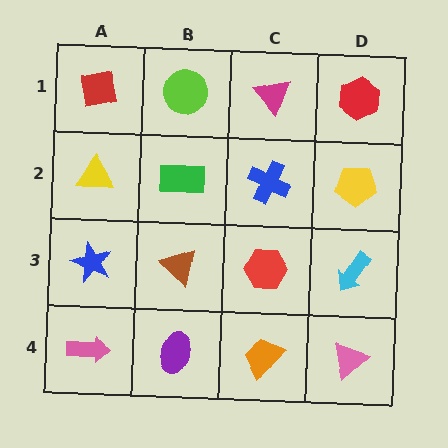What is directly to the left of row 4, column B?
A pink arrow.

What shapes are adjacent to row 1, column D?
A yellow pentagon (row 2, column D), a magenta triangle (row 1, column C).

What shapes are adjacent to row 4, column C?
A red hexagon (row 3, column C), a purple ellipse (row 4, column B), a pink triangle (row 4, column D).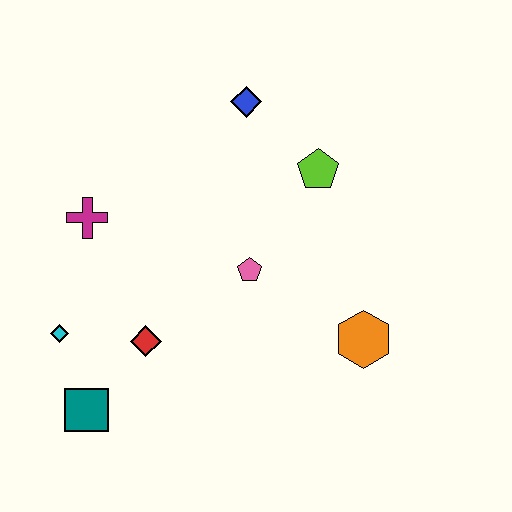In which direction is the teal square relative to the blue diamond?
The teal square is below the blue diamond.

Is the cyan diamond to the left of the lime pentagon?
Yes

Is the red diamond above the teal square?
Yes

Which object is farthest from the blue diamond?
The teal square is farthest from the blue diamond.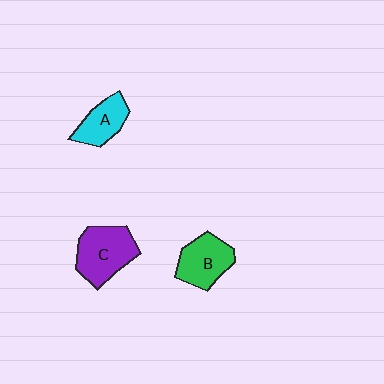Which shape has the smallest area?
Shape A (cyan).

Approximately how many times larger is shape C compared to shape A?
Approximately 1.5 times.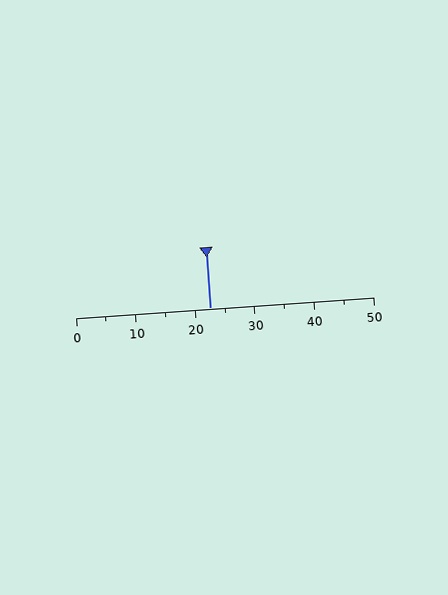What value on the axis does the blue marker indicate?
The marker indicates approximately 22.5.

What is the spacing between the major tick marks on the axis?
The major ticks are spaced 10 apart.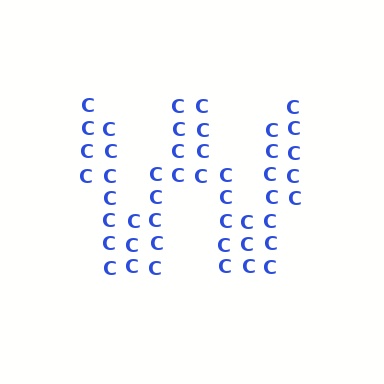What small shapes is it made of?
It is made of small letter C's.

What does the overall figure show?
The overall figure shows the letter W.